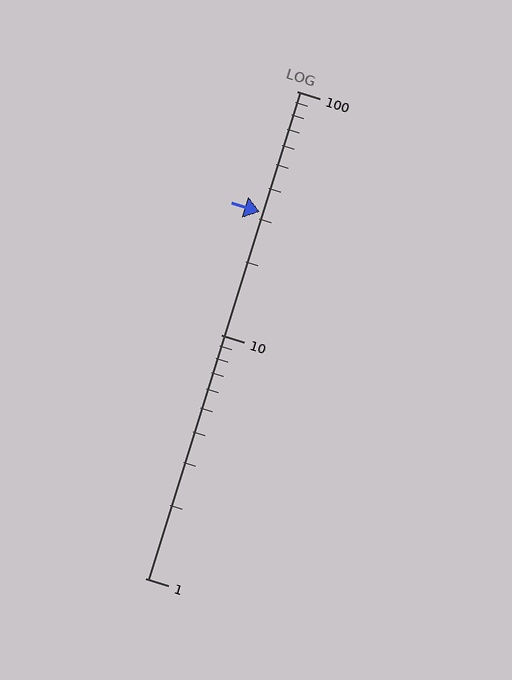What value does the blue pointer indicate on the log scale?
The pointer indicates approximately 32.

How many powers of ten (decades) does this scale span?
The scale spans 2 decades, from 1 to 100.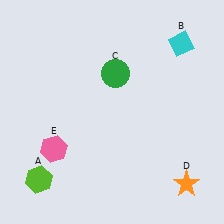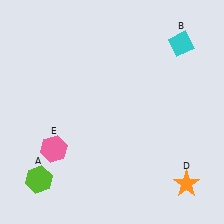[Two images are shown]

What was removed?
The green circle (C) was removed in Image 2.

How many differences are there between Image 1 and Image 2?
There is 1 difference between the two images.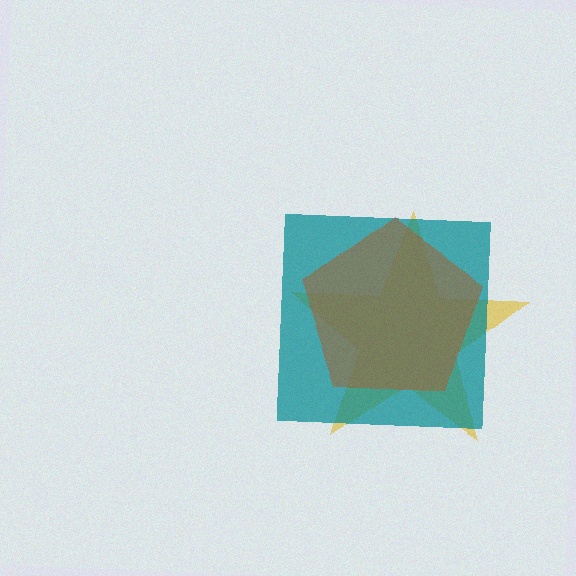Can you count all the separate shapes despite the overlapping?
Yes, there are 3 separate shapes.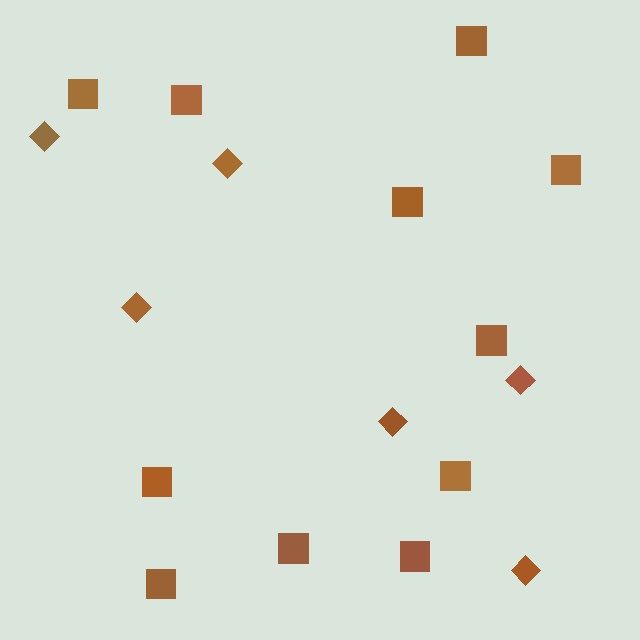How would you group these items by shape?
There are 2 groups: one group of diamonds (6) and one group of squares (11).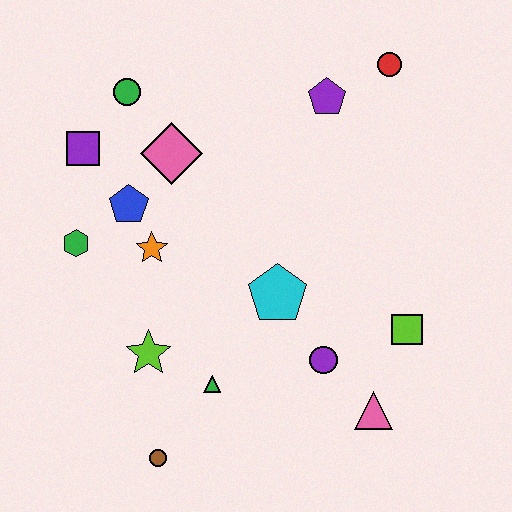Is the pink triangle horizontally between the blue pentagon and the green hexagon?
No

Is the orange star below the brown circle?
No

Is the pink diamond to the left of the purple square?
No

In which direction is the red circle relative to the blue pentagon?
The red circle is to the right of the blue pentagon.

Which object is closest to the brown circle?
The green triangle is closest to the brown circle.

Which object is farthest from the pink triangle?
The green circle is farthest from the pink triangle.